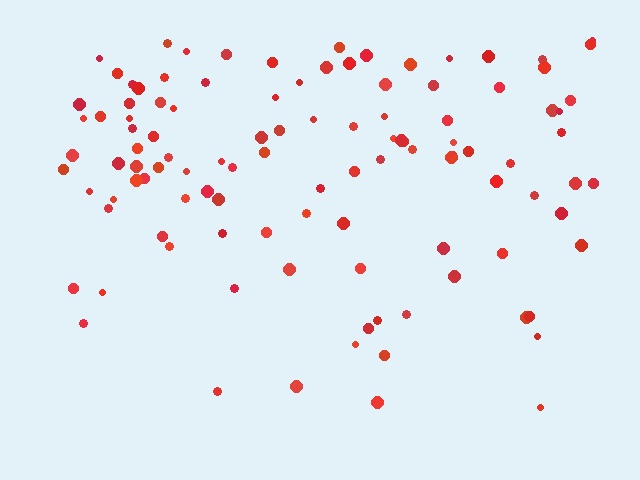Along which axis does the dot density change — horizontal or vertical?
Vertical.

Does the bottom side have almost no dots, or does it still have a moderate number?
Still a moderate number, just noticeably fewer than the top.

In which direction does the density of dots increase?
From bottom to top, with the top side densest.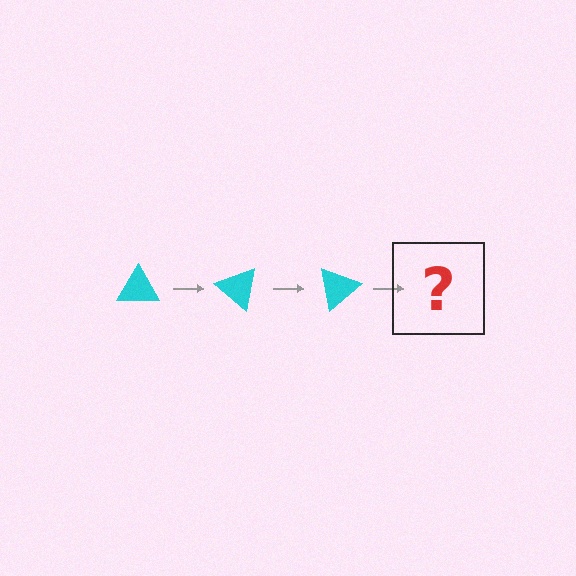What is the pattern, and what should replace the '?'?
The pattern is that the triangle rotates 40 degrees each step. The '?' should be a cyan triangle rotated 120 degrees.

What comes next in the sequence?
The next element should be a cyan triangle rotated 120 degrees.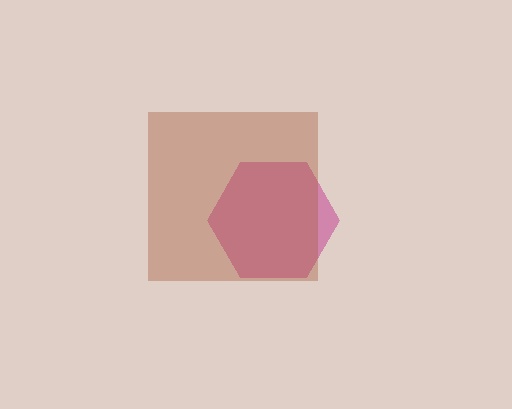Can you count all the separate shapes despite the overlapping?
Yes, there are 2 separate shapes.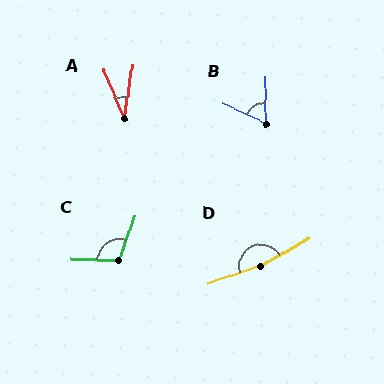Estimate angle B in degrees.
Approximately 65 degrees.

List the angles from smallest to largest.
A (30°), B (65°), C (109°), D (169°).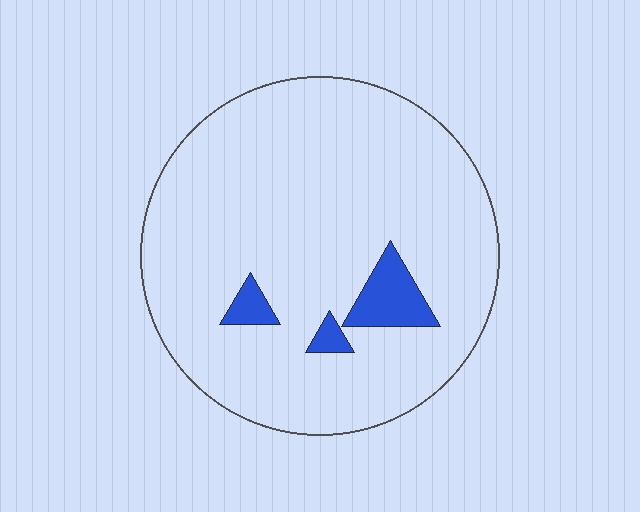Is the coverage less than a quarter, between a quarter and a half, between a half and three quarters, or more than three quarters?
Less than a quarter.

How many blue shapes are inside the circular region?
3.